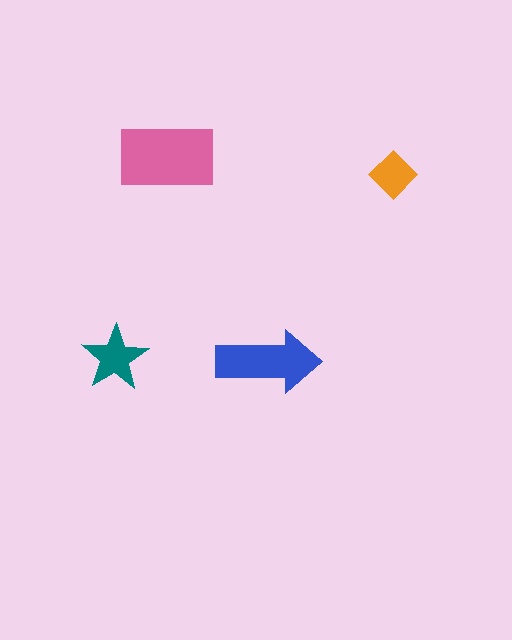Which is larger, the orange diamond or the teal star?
The teal star.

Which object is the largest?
The pink rectangle.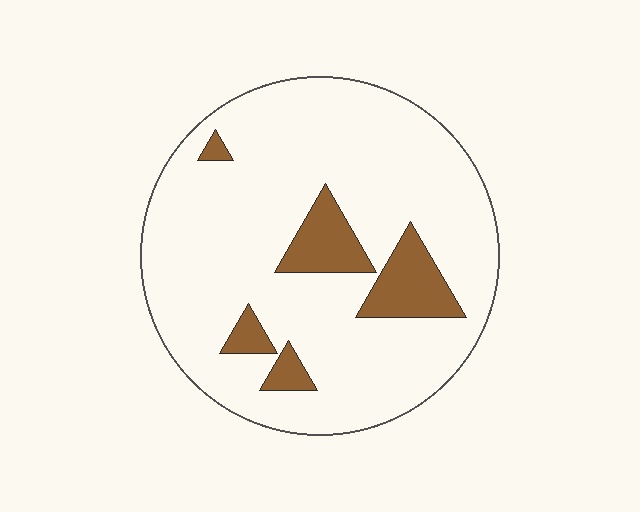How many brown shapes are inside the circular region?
5.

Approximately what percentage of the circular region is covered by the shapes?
Approximately 15%.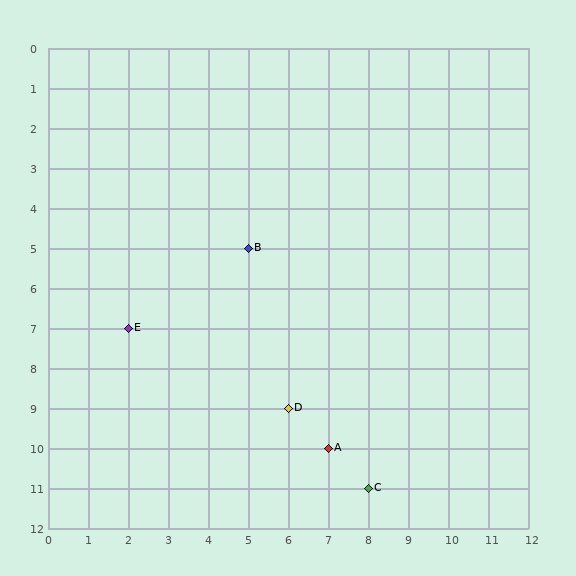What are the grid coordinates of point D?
Point D is at grid coordinates (6, 9).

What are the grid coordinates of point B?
Point B is at grid coordinates (5, 5).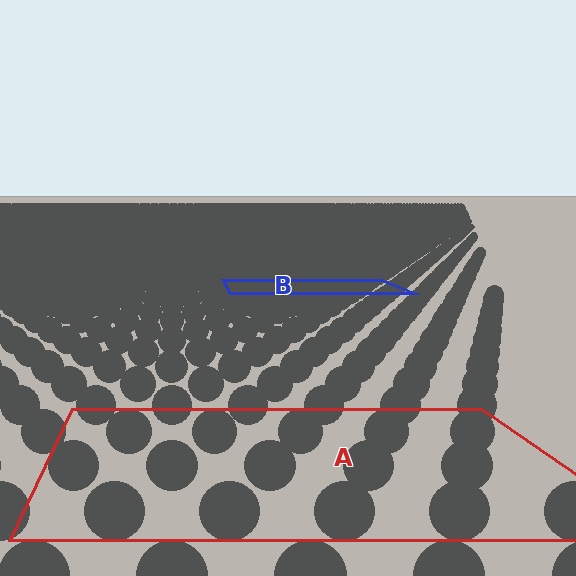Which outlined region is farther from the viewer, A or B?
Region B is farther from the viewer — the texture elements inside it appear smaller and more densely packed.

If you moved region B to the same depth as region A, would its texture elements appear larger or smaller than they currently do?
They would appear larger. At a closer depth, the same texture elements are projected at a bigger on-screen size.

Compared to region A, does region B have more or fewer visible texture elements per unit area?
Region B has more texture elements per unit area — they are packed more densely because it is farther away.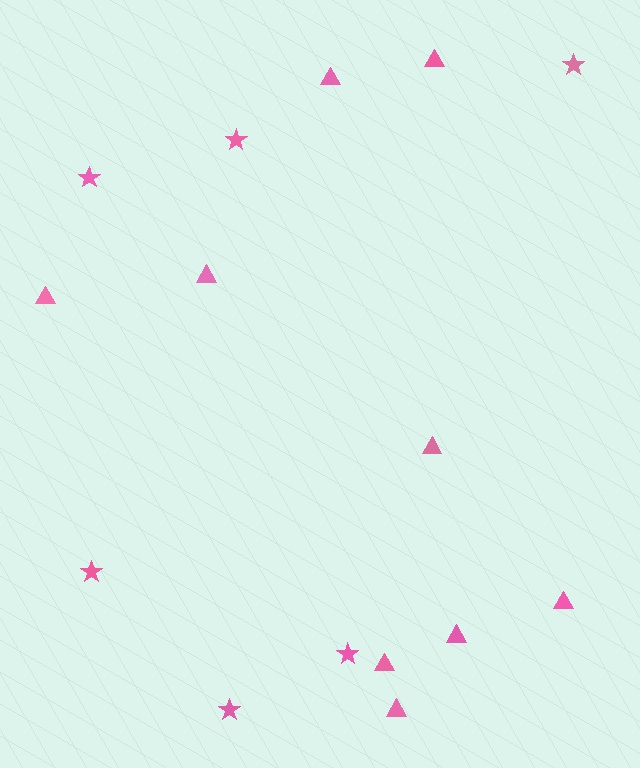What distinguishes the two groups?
There are 2 groups: one group of triangles (9) and one group of stars (6).